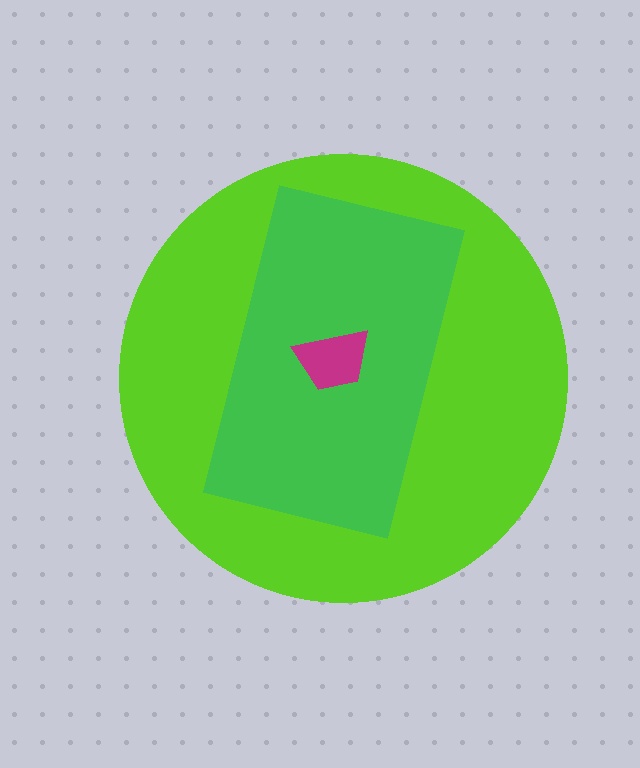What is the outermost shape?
The lime circle.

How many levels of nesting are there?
3.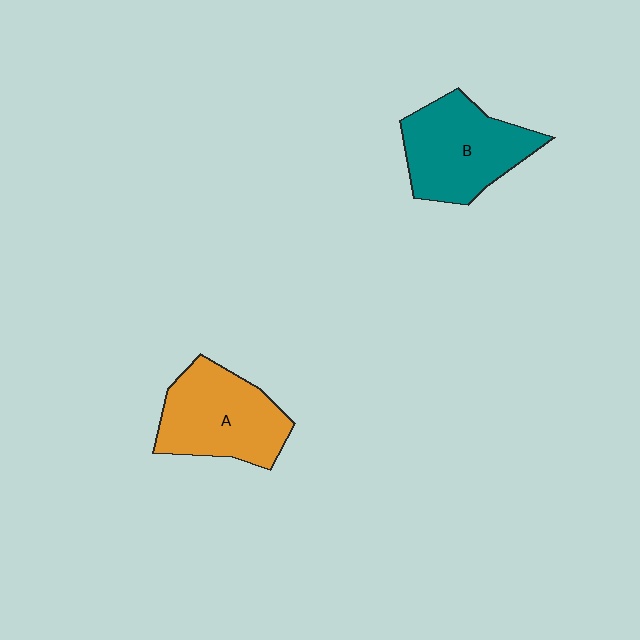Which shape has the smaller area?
Shape A (orange).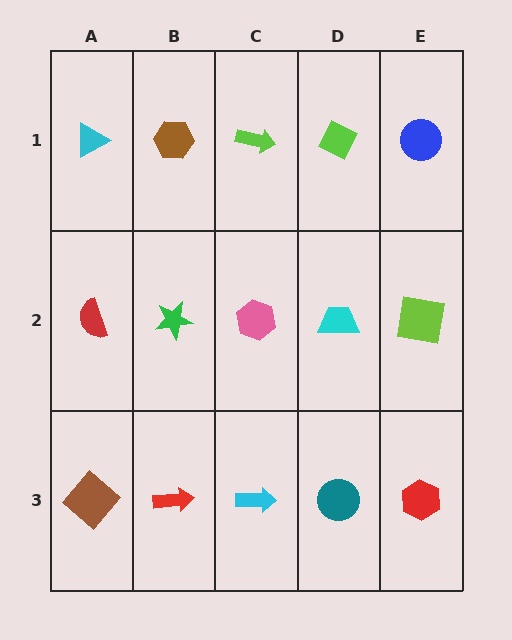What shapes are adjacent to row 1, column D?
A cyan trapezoid (row 2, column D), a lime arrow (row 1, column C), a blue circle (row 1, column E).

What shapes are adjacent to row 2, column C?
A lime arrow (row 1, column C), a cyan arrow (row 3, column C), a green star (row 2, column B), a cyan trapezoid (row 2, column D).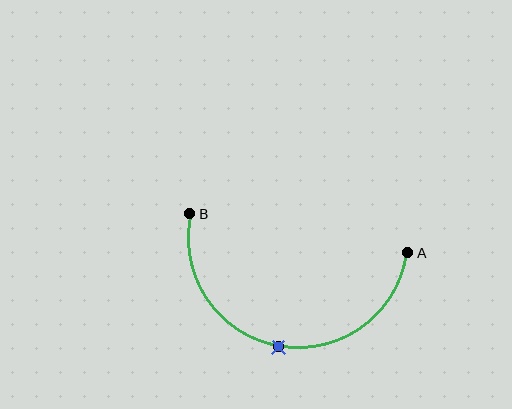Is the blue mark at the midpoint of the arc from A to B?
Yes. The blue mark lies on the arc at equal arc-length from both A and B — it is the arc midpoint.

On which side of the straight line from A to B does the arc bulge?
The arc bulges below the straight line connecting A and B.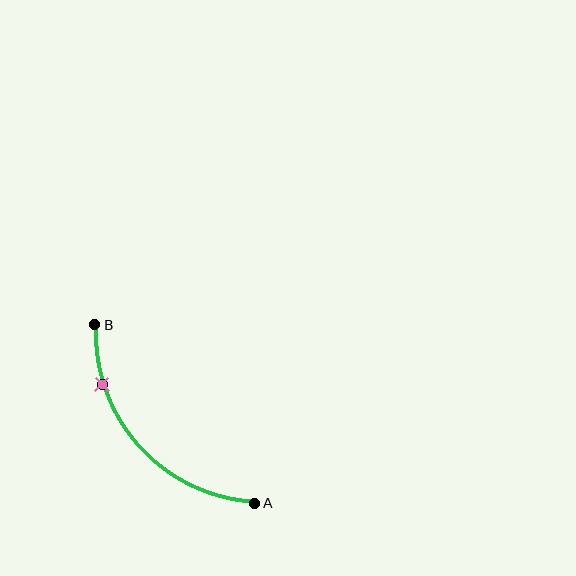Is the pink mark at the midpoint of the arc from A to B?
No. The pink mark lies on the arc but is closer to endpoint B. The arc midpoint would be at the point on the curve equidistant along the arc from both A and B.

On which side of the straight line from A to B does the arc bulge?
The arc bulges below and to the left of the straight line connecting A and B.